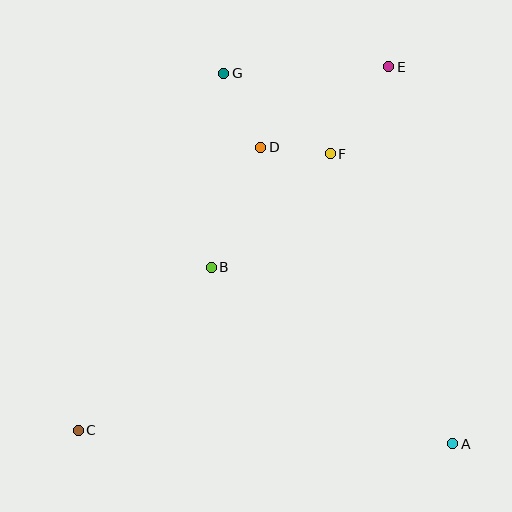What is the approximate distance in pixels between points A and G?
The distance between A and G is approximately 435 pixels.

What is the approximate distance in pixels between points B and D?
The distance between B and D is approximately 130 pixels.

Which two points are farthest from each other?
Points C and E are farthest from each other.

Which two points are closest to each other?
Points D and F are closest to each other.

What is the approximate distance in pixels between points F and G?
The distance between F and G is approximately 133 pixels.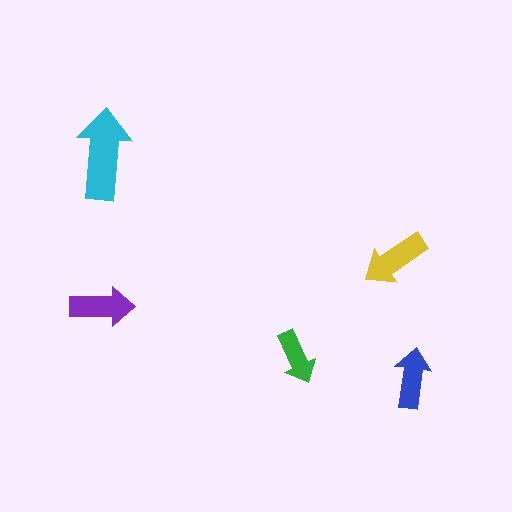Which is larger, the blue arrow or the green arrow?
The blue one.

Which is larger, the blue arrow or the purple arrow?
The purple one.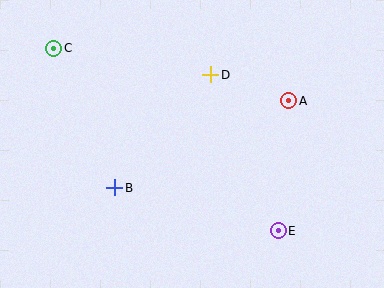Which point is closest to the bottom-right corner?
Point E is closest to the bottom-right corner.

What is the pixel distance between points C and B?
The distance between C and B is 152 pixels.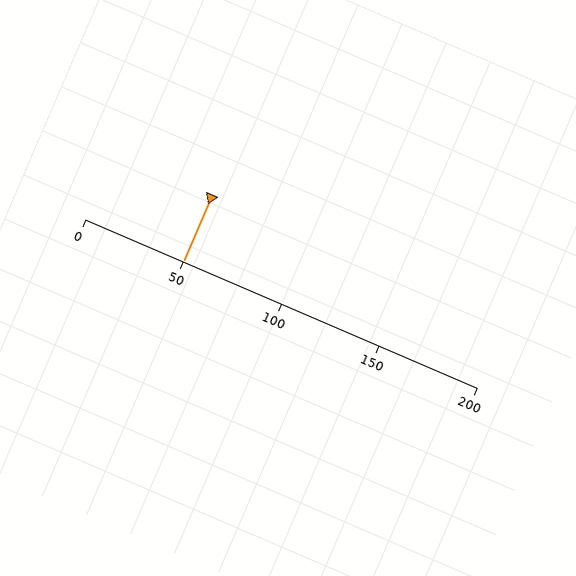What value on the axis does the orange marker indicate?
The marker indicates approximately 50.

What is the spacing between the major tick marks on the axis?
The major ticks are spaced 50 apart.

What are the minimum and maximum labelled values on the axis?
The axis runs from 0 to 200.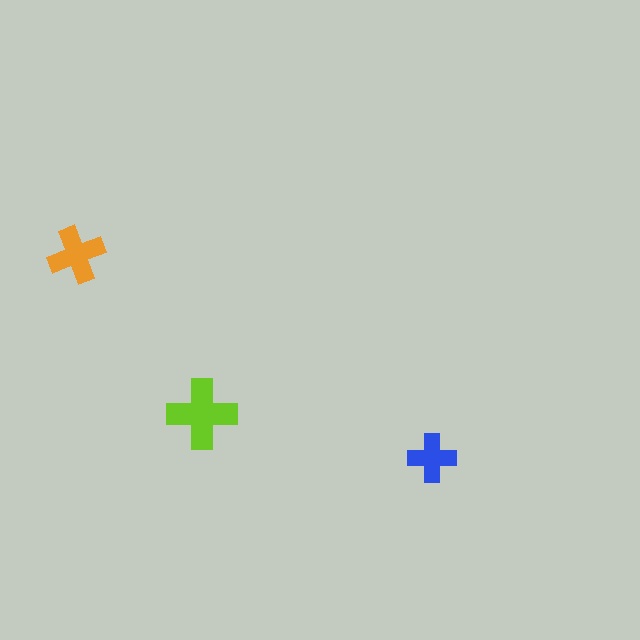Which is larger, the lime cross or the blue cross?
The lime one.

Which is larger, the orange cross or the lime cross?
The lime one.